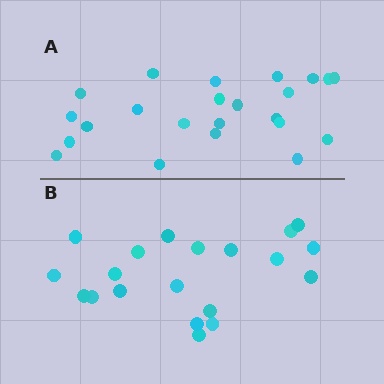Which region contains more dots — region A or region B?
Region A (the top region) has more dots.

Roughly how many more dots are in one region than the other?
Region A has just a few more — roughly 2 or 3 more dots than region B.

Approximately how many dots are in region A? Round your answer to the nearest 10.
About 20 dots. (The exact count is 23, which rounds to 20.)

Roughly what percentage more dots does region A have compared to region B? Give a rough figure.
About 15% more.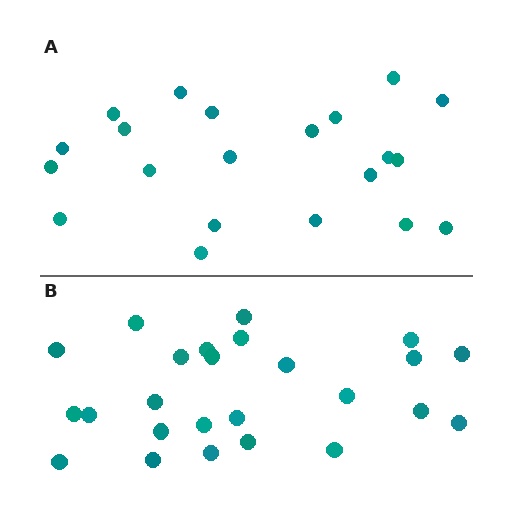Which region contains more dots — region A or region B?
Region B (the bottom region) has more dots.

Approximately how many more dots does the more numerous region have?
Region B has about 4 more dots than region A.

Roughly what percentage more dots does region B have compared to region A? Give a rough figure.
About 20% more.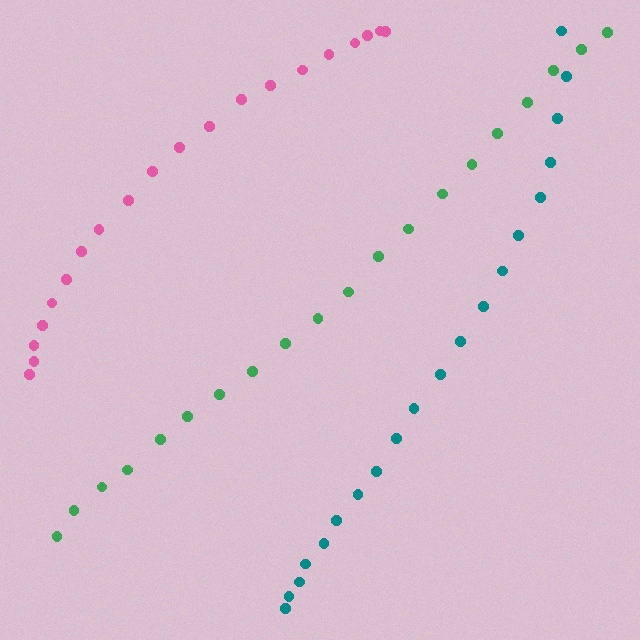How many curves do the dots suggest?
There are 3 distinct paths.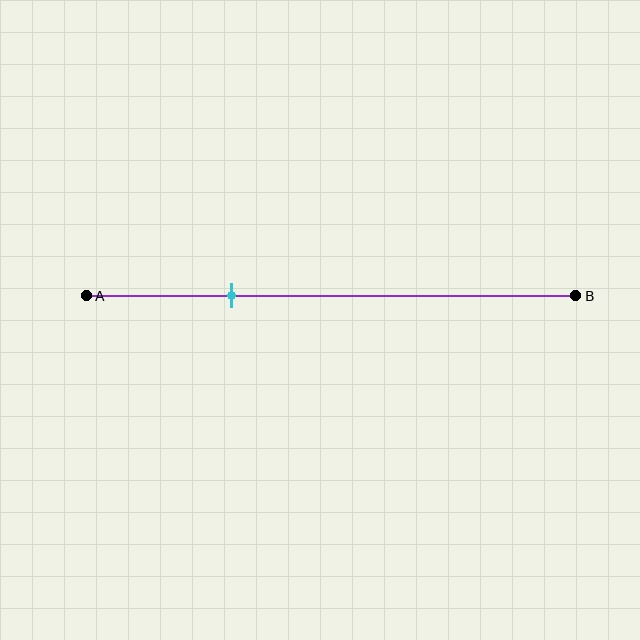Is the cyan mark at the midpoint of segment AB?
No, the mark is at about 30% from A, not at the 50% midpoint.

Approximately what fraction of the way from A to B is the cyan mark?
The cyan mark is approximately 30% of the way from A to B.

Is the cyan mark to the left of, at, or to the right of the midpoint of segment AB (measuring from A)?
The cyan mark is to the left of the midpoint of segment AB.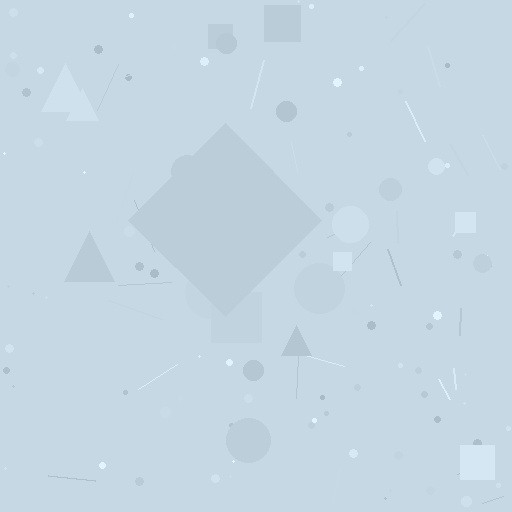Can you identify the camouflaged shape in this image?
The camouflaged shape is a diamond.